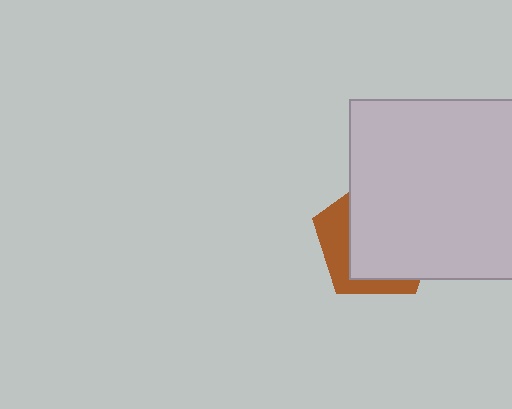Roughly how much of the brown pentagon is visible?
A small part of it is visible (roughly 31%).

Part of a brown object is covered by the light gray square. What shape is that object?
It is a pentagon.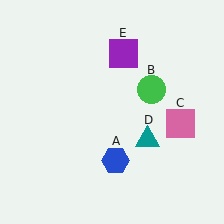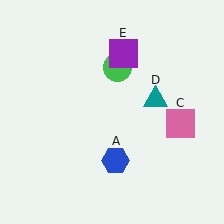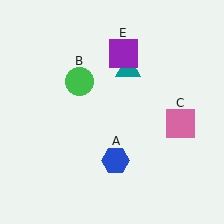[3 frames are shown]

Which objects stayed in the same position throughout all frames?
Blue hexagon (object A) and pink square (object C) and purple square (object E) remained stationary.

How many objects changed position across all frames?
2 objects changed position: green circle (object B), teal triangle (object D).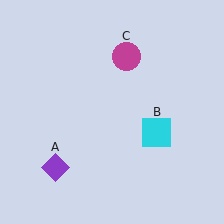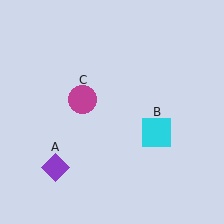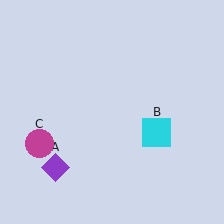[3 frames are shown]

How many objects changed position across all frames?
1 object changed position: magenta circle (object C).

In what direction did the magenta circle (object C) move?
The magenta circle (object C) moved down and to the left.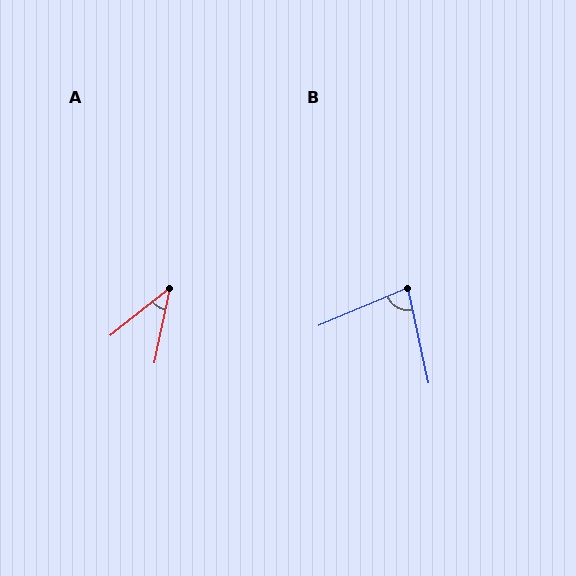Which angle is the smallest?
A, at approximately 40 degrees.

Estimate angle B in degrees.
Approximately 80 degrees.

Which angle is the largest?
B, at approximately 80 degrees.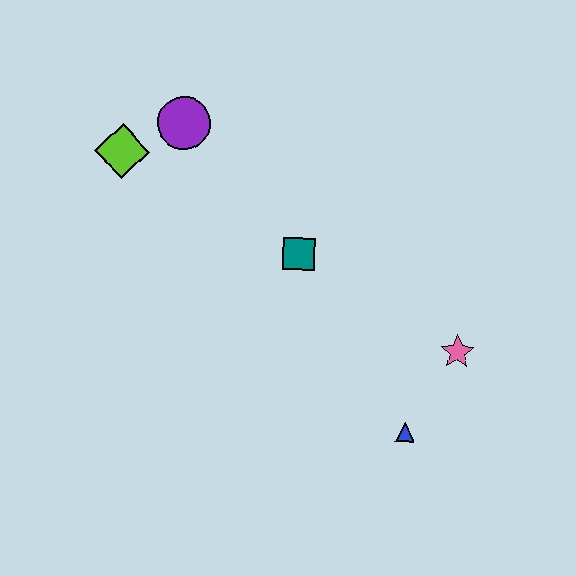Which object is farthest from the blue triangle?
The lime diamond is farthest from the blue triangle.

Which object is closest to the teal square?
The purple circle is closest to the teal square.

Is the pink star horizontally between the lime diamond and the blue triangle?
No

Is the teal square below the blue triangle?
No